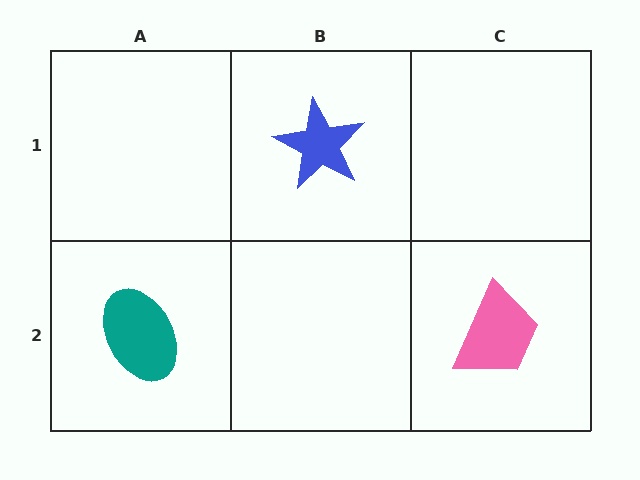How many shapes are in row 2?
2 shapes.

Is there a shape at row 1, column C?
No, that cell is empty.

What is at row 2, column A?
A teal ellipse.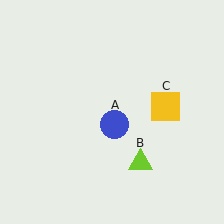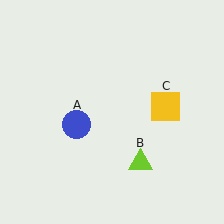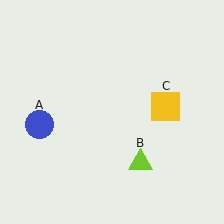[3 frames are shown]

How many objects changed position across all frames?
1 object changed position: blue circle (object A).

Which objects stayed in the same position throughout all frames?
Lime triangle (object B) and yellow square (object C) remained stationary.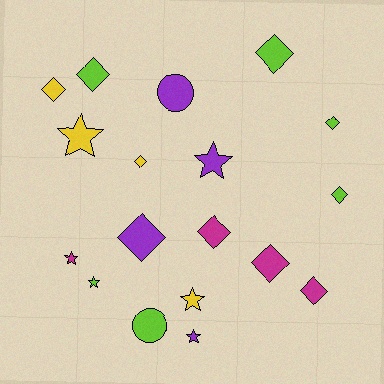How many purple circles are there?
There is 1 purple circle.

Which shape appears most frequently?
Diamond, with 10 objects.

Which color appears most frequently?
Lime, with 6 objects.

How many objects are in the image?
There are 18 objects.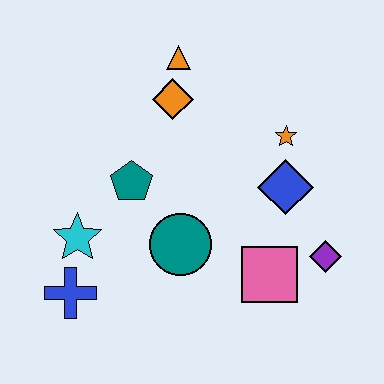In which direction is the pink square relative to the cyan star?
The pink square is to the right of the cyan star.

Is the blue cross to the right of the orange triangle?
No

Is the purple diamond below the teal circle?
Yes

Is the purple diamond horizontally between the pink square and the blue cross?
No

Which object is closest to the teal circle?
The teal pentagon is closest to the teal circle.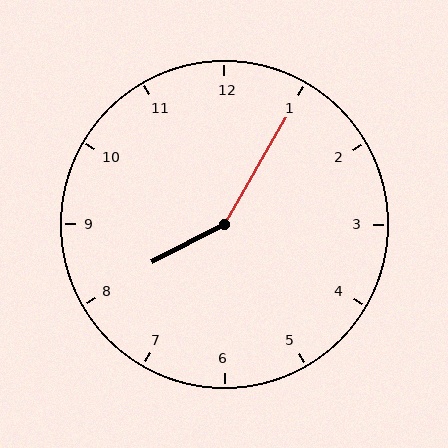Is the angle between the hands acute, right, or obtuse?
It is obtuse.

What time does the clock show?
8:05.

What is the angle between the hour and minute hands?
Approximately 148 degrees.